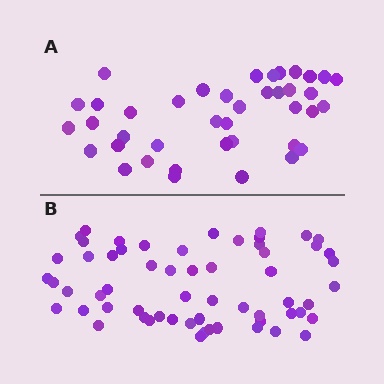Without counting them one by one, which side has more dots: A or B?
Region B (the bottom region) has more dots.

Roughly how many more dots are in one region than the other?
Region B has approximately 20 more dots than region A.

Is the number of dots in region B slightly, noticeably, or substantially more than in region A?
Region B has substantially more. The ratio is roughly 1.5 to 1.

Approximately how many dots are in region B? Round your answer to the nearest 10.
About 60 dots.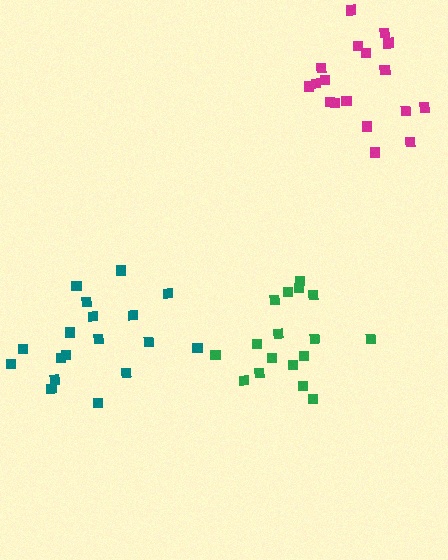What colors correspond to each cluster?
The clusters are colored: green, magenta, teal.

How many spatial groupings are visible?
There are 3 spatial groupings.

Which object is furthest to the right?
The magenta cluster is rightmost.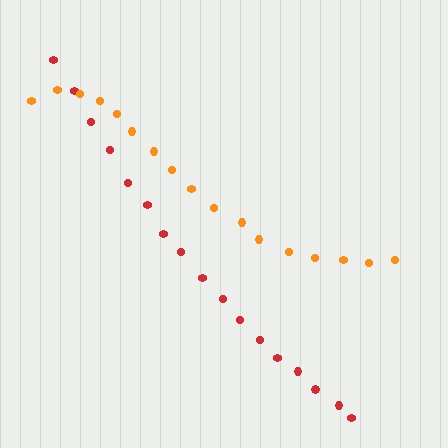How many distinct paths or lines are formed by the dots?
There are 2 distinct paths.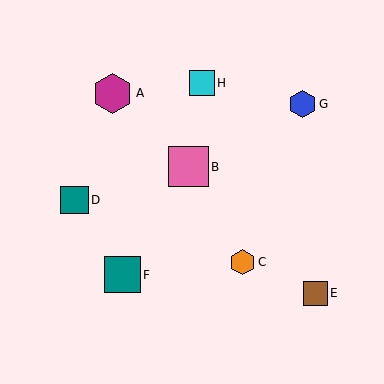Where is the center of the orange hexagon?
The center of the orange hexagon is at (242, 262).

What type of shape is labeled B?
Shape B is a pink square.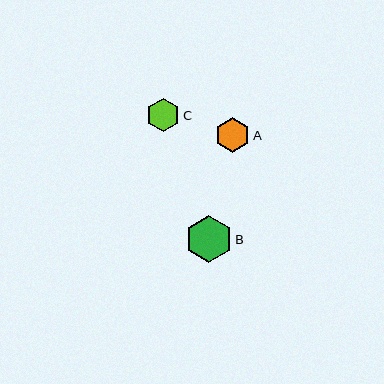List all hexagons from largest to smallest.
From largest to smallest: B, A, C.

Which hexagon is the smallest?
Hexagon C is the smallest with a size of approximately 33 pixels.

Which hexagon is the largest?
Hexagon B is the largest with a size of approximately 47 pixels.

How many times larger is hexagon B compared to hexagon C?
Hexagon B is approximately 1.4 times the size of hexagon C.